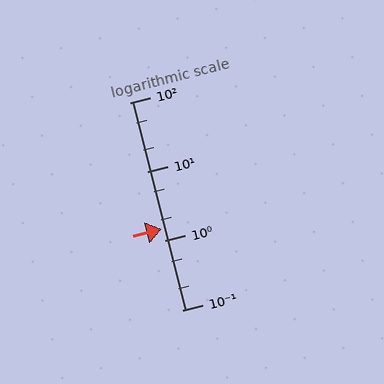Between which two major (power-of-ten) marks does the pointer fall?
The pointer is between 1 and 10.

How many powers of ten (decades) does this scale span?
The scale spans 3 decades, from 0.1 to 100.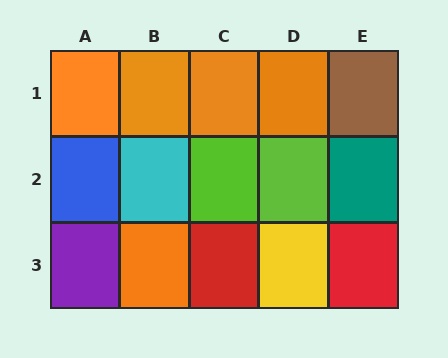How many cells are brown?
1 cell is brown.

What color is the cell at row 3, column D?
Yellow.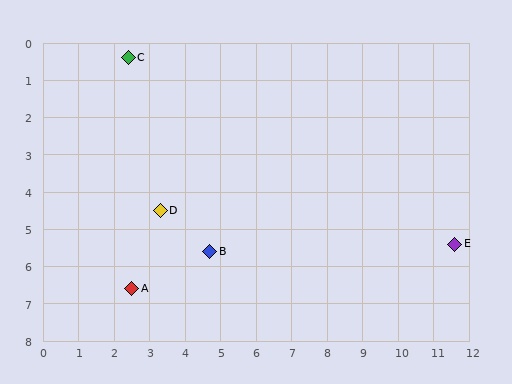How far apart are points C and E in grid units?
Points C and E are about 10.5 grid units apart.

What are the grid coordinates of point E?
Point E is at approximately (11.6, 5.4).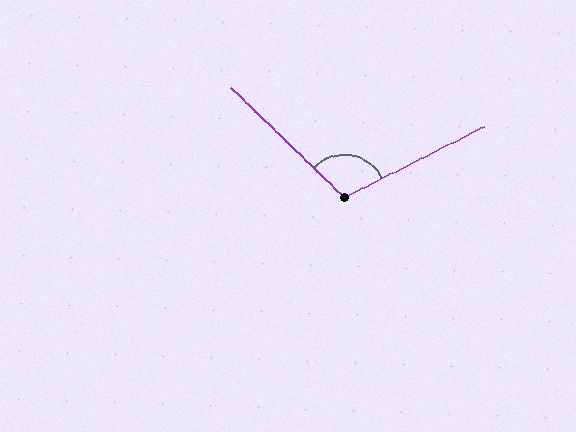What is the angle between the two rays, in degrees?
Approximately 109 degrees.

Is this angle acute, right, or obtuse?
It is obtuse.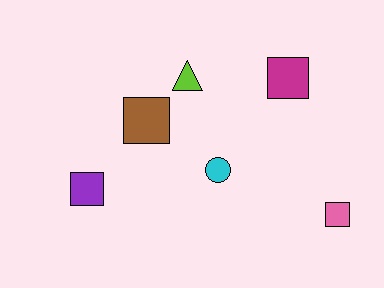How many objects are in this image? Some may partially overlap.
There are 6 objects.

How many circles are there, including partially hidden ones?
There is 1 circle.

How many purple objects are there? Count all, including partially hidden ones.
There is 1 purple object.